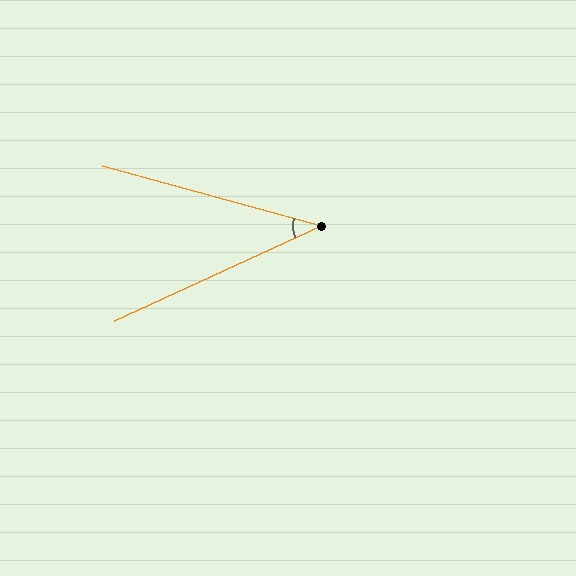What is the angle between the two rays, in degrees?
Approximately 40 degrees.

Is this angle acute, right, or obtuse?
It is acute.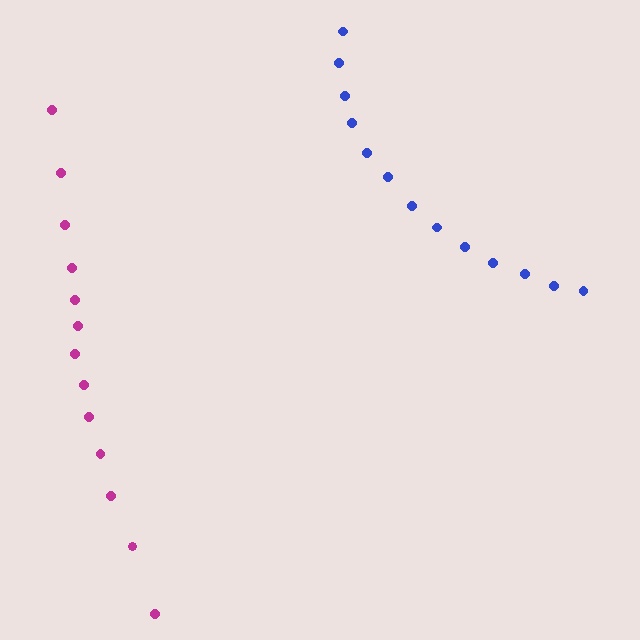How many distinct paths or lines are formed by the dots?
There are 2 distinct paths.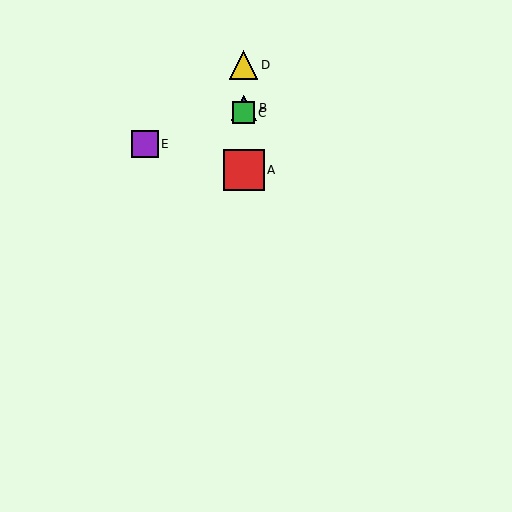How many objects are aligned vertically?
4 objects (A, B, C, D) are aligned vertically.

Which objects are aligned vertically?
Objects A, B, C, D are aligned vertically.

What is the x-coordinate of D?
Object D is at x≈244.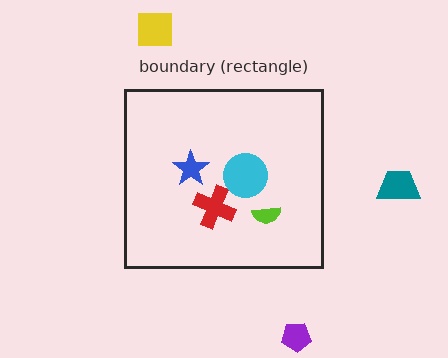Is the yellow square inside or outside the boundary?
Outside.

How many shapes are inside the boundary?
4 inside, 3 outside.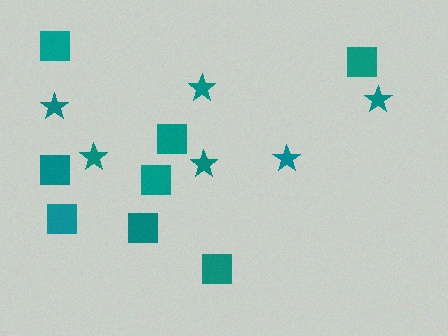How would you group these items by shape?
There are 2 groups: one group of stars (6) and one group of squares (8).